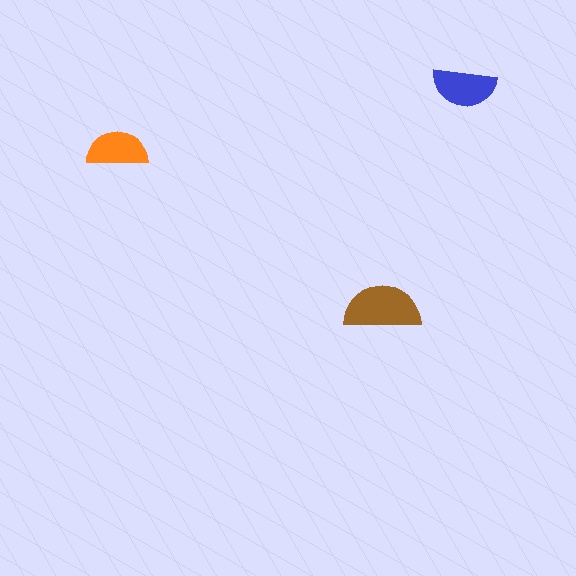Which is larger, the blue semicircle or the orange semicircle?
The blue one.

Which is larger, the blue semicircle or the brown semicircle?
The brown one.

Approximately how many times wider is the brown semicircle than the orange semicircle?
About 1.5 times wider.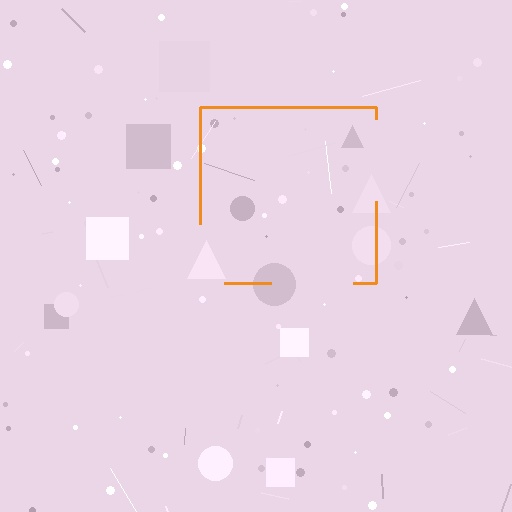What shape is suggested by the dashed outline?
The dashed outline suggests a square.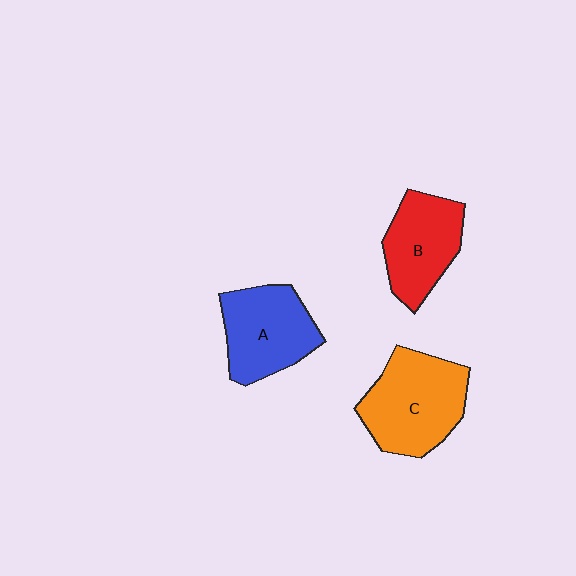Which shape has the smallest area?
Shape B (red).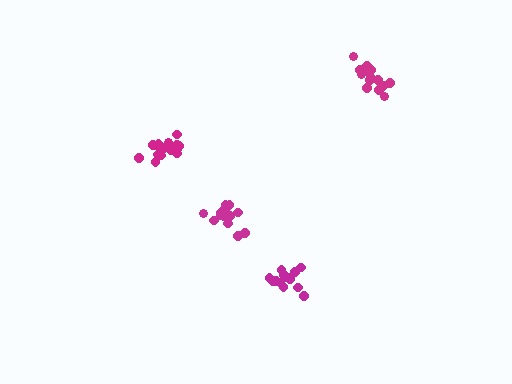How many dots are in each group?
Group 1: 15 dots, Group 2: 14 dots, Group 3: 16 dots, Group 4: 14 dots (59 total).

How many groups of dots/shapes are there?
There are 4 groups.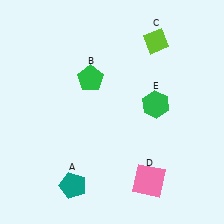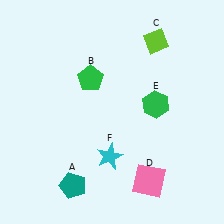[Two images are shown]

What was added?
A cyan star (F) was added in Image 2.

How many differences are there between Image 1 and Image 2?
There is 1 difference between the two images.